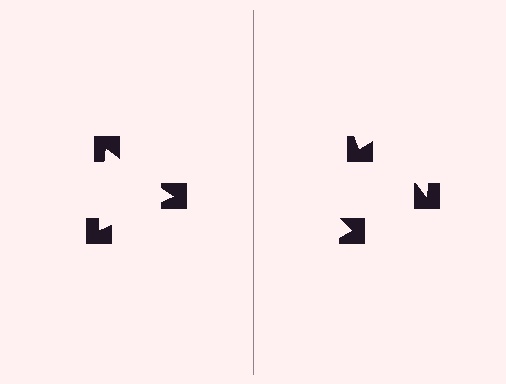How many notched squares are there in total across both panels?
6 — 3 on each side.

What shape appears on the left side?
An illusory triangle.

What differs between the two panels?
The notched squares are positioned identically on both sides; only the wedge orientations differ. On the left they align to a triangle; on the right they are misaligned.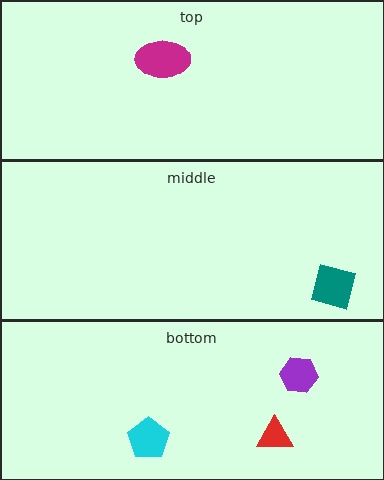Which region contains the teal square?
The middle region.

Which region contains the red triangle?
The bottom region.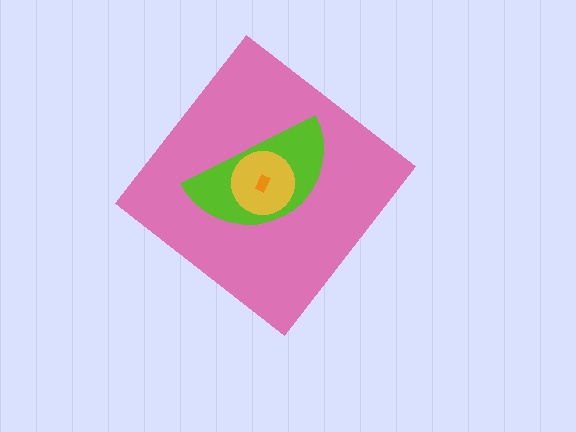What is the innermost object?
The orange rectangle.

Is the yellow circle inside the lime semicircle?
Yes.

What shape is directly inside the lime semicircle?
The yellow circle.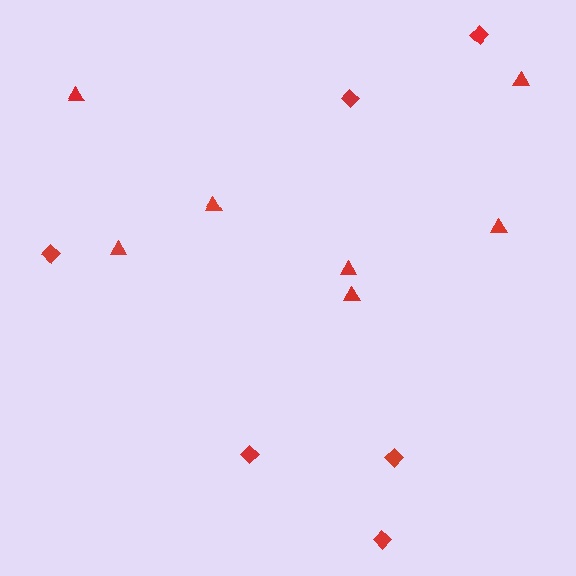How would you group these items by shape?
There are 2 groups: one group of triangles (7) and one group of diamonds (6).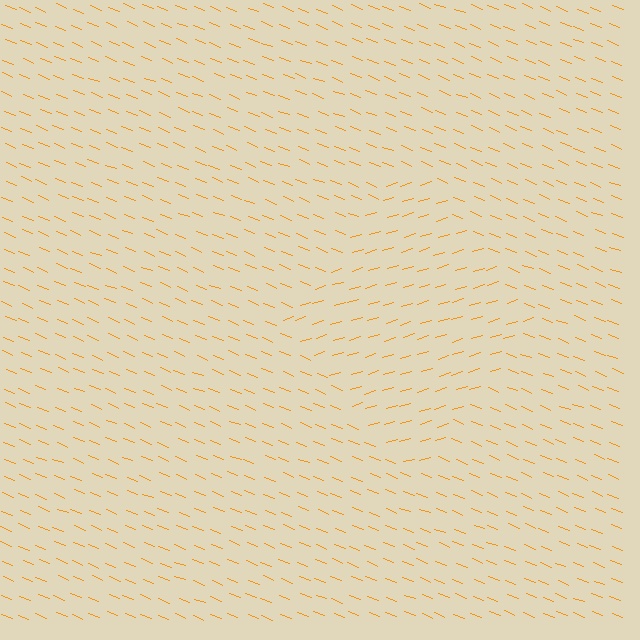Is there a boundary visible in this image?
Yes, there is a texture boundary formed by a change in line orientation.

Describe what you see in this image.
The image is filled with small orange line segments. A diamond region in the image has lines oriented differently from the surrounding lines, creating a visible texture boundary.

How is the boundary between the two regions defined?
The boundary is defined purely by a change in line orientation (approximately 39 degrees difference). All lines are the same color and thickness.